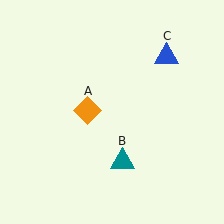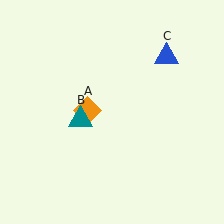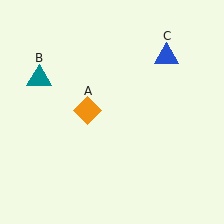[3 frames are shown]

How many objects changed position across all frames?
1 object changed position: teal triangle (object B).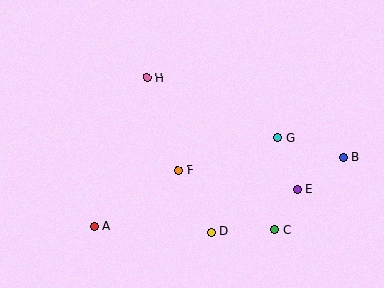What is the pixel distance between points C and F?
The distance between C and F is 113 pixels.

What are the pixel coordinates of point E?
Point E is at (297, 189).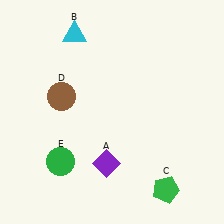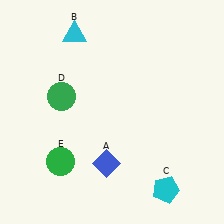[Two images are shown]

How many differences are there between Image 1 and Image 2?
There are 3 differences between the two images.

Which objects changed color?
A changed from purple to blue. C changed from green to cyan. D changed from brown to green.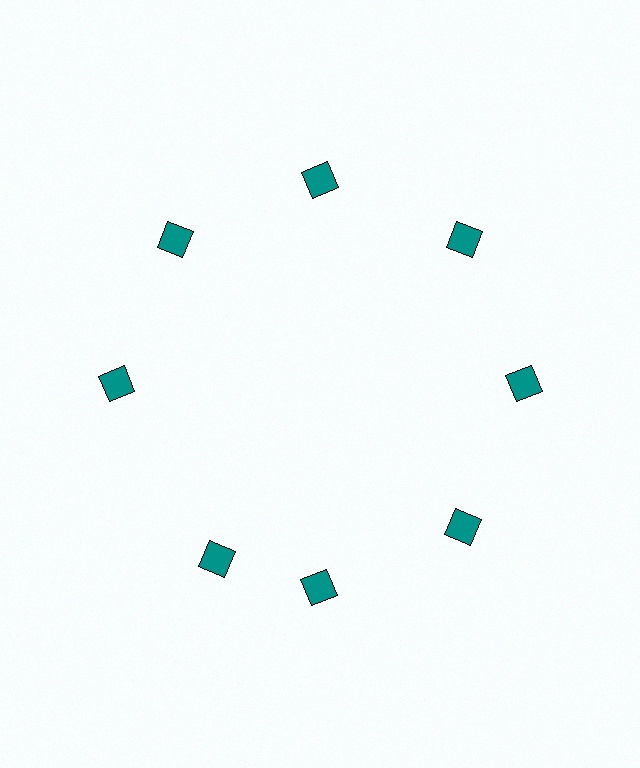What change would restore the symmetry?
The symmetry would be restored by rotating it back into even spacing with its neighbors so that all 8 diamonds sit at equal angles and equal distance from the center.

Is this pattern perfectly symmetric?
No. The 8 teal diamonds are arranged in a ring, but one element near the 8 o'clock position is rotated out of alignment along the ring, breaking the 8-fold rotational symmetry.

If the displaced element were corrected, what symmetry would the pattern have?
It would have 8-fold rotational symmetry — the pattern would map onto itself every 45 degrees.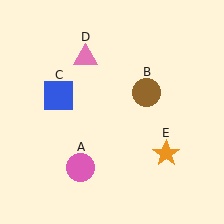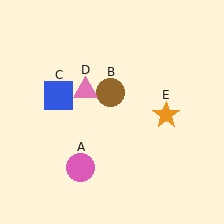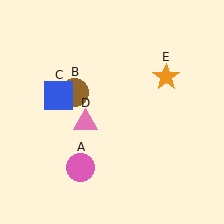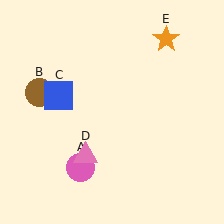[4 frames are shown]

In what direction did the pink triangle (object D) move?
The pink triangle (object D) moved down.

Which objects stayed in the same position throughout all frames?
Pink circle (object A) and blue square (object C) remained stationary.